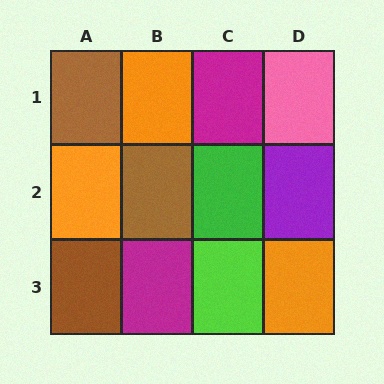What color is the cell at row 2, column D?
Purple.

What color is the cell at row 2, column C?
Green.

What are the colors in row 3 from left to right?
Brown, magenta, lime, orange.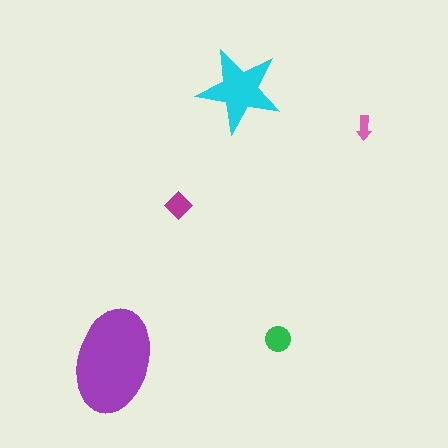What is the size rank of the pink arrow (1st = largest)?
5th.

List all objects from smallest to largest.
The pink arrow, the magenta diamond, the green circle, the cyan star, the purple ellipse.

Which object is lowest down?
The purple ellipse is bottommost.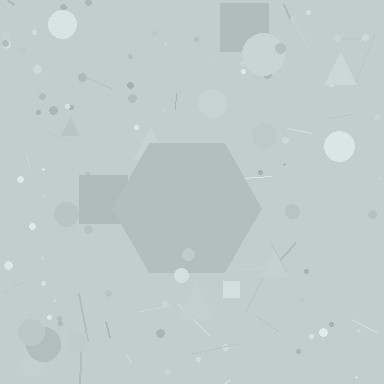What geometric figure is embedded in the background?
A hexagon is embedded in the background.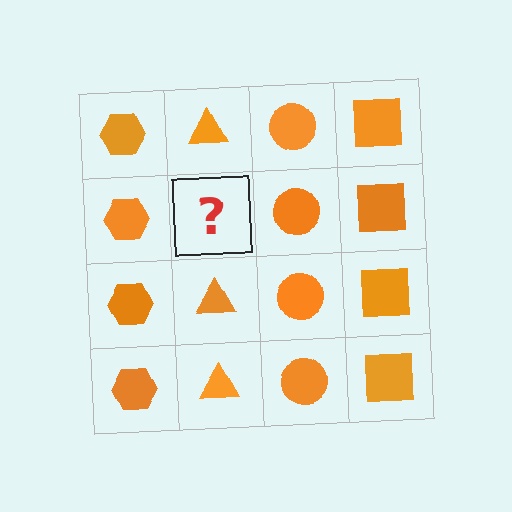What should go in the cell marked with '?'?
The missing cell should contain an orange triangle.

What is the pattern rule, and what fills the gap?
The rule is that each column has a consistent shape. The gap should be filled with an orange triangle.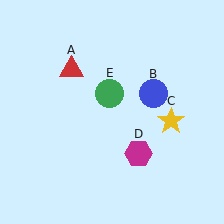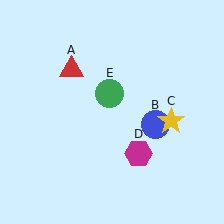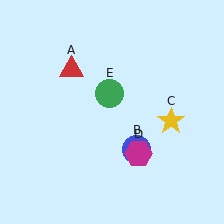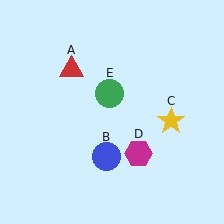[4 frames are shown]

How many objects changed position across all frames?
1 object changed position: blue circle (object B).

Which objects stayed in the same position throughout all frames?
Red triangle (object A) and yellow star (object C) and magenta hexagon (object D) and green circle (object E) remained stationary.